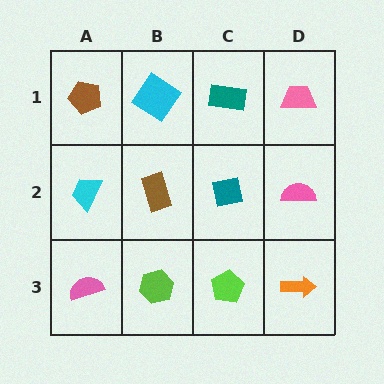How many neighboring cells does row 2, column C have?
4.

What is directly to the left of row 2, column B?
A cyan trapezoid.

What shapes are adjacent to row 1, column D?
A pink semicircle (row 2, column D), a teal rectangle (row 1, column C).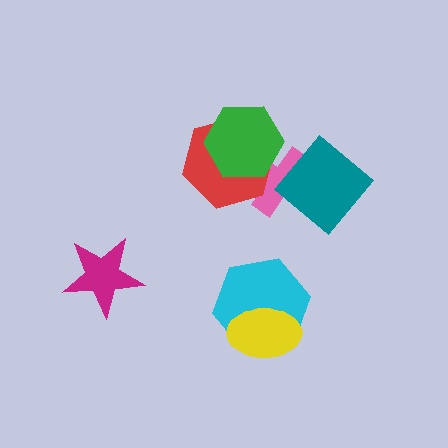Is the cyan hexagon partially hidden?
Yes, it is partially covered by another shape.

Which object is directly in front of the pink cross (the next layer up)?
The teal diamond is directly in front of the pink cross.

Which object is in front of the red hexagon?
The green hexagon is in front of the red hexagon.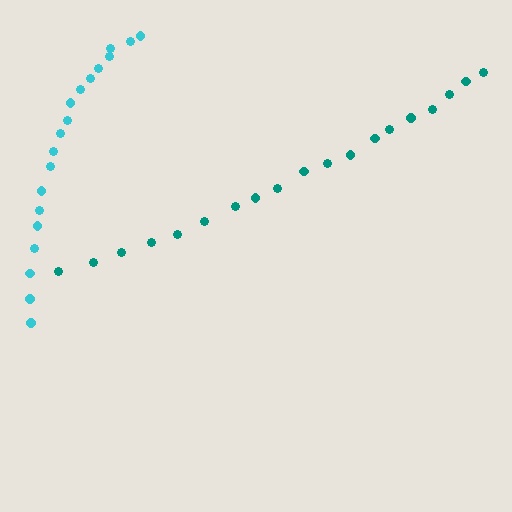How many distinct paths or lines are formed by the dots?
There are 2 distinct paths.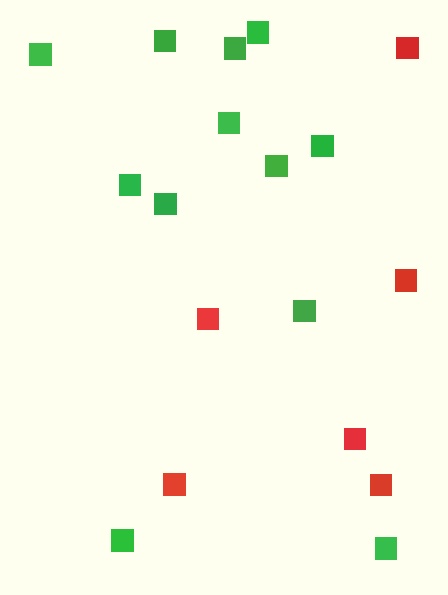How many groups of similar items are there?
There are 2 groups: one group of green squares (12) and one group of red squares (6).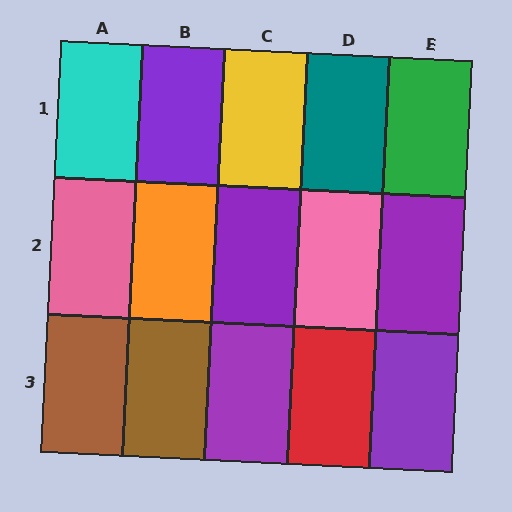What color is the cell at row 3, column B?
Brown.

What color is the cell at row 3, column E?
Purple.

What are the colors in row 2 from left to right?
Pink, orange, purple, pink, purple.